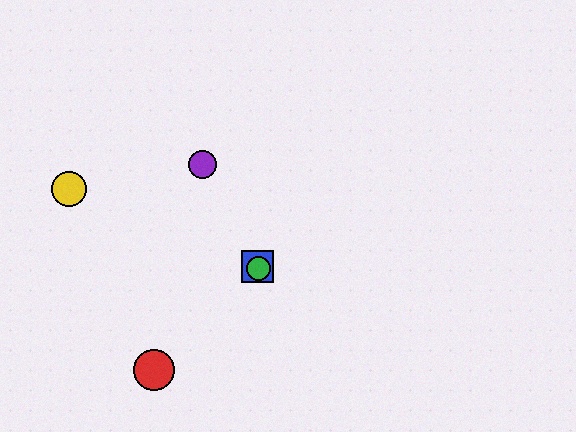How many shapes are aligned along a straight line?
3 shapes (the blue square, the green circle, the purple circle) are aligned along a straight line.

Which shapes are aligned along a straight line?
The blue square, the green circle, the purple circle are aligned along a straight line.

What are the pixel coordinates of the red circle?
The red circle is at (154, 370).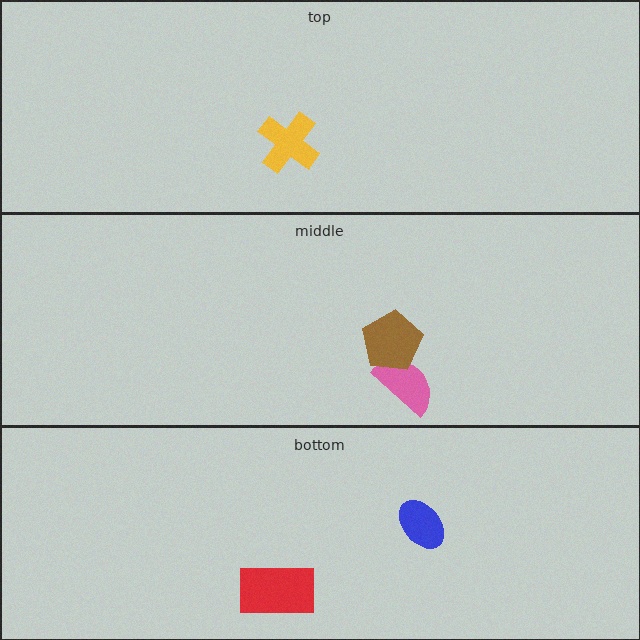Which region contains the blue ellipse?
The bottom region.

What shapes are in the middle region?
The pink semicircle, the brown pentagon.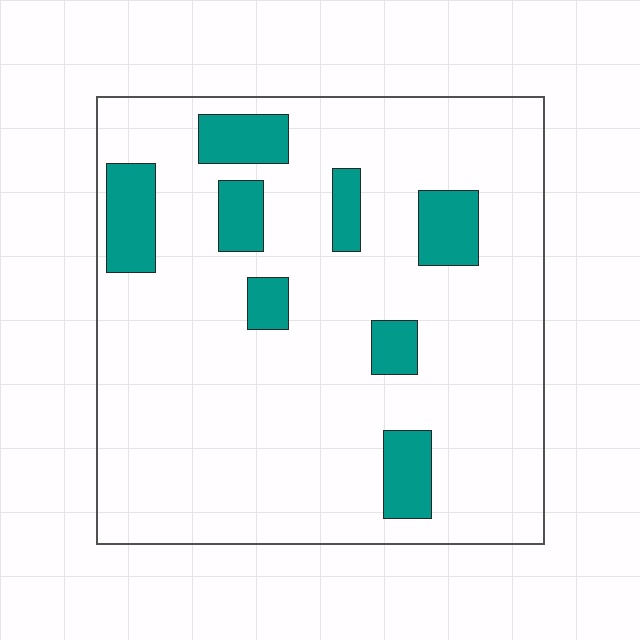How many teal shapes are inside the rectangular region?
8.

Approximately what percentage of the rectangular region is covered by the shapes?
Approximately 15%.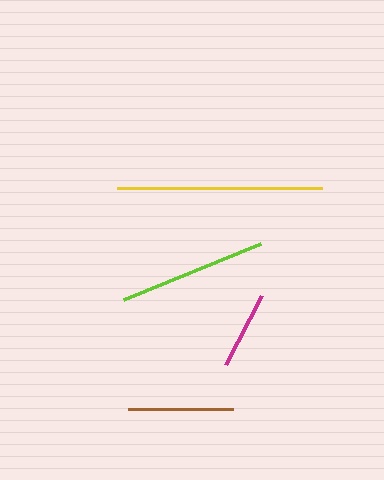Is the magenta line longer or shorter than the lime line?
The lime line is longer than the magenta line.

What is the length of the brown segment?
The brown segment is approximately 105 pixels long.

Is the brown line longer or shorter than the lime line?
The lime line is longer than the brown line.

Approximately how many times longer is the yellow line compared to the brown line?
The yellow line is approximately 1.9 times the length of the brown line.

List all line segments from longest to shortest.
From longest to shortest: yellow, lime, brown, magenta.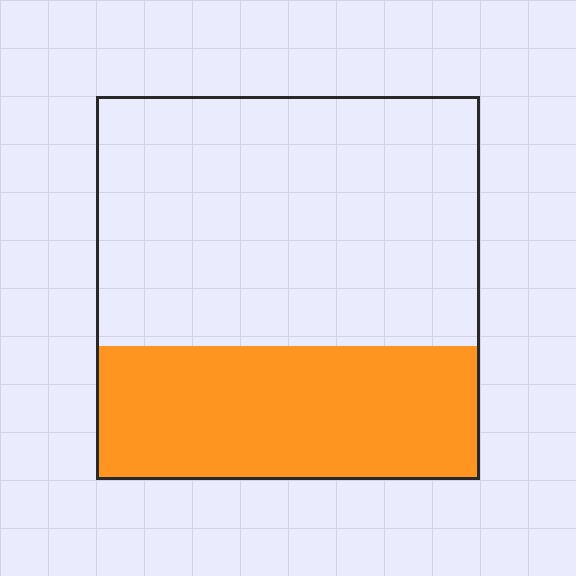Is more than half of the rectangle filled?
No.